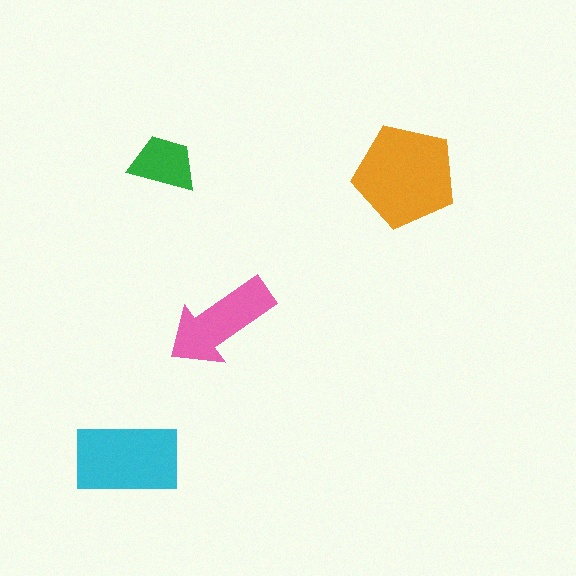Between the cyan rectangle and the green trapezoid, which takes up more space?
The cyan rectangle.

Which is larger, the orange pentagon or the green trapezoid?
The orange pentagon.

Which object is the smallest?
The green trapezoid.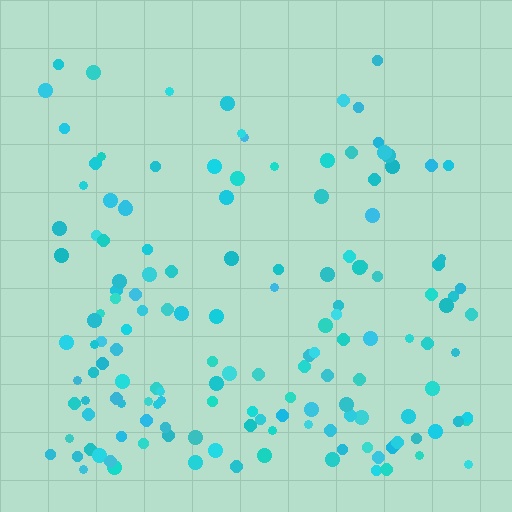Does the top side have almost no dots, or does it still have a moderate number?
Still a moderate number, just noticeably fewer than the bottom.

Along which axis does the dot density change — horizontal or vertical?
Vertical.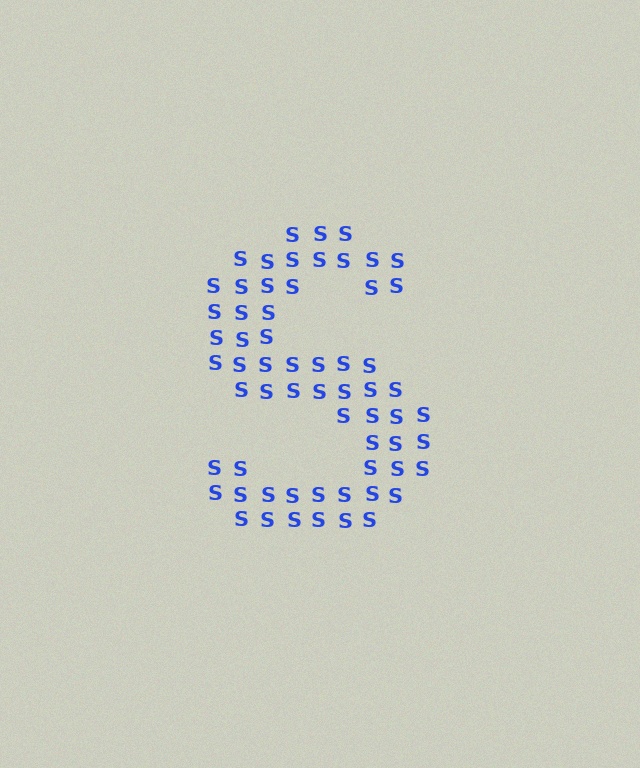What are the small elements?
The small elements are letter S's.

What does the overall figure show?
The overall figure shows the letter S.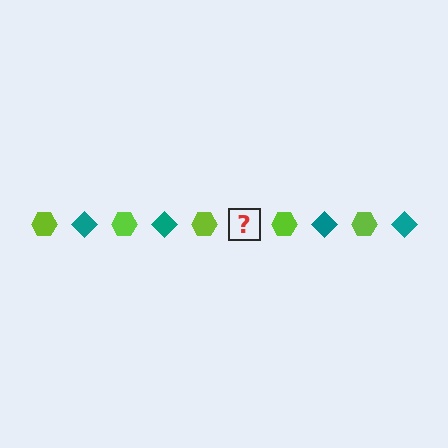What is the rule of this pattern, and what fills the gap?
The rule is that the pattern alternates between lime hexagon and teal diamond. The gap should be filled with a teal diamond.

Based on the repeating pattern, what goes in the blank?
The blank should be a teal diamond.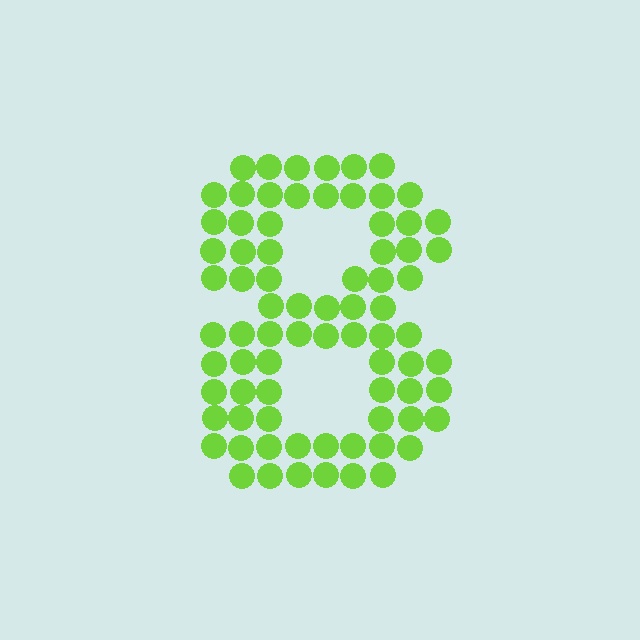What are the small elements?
The small elements are circles.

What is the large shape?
The large shape is the digit 8.